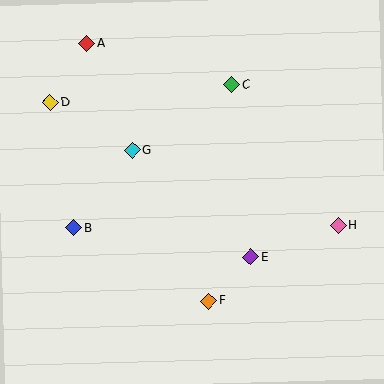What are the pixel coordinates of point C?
Point C is at (232, 85).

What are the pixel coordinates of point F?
Point F is at (209, 301).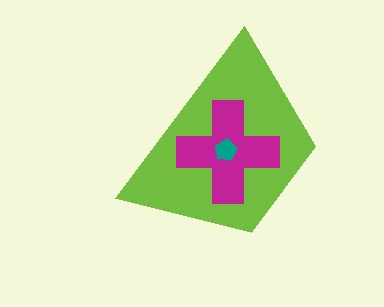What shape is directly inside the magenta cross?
The teal pentagon.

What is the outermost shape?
The lime trapezoid.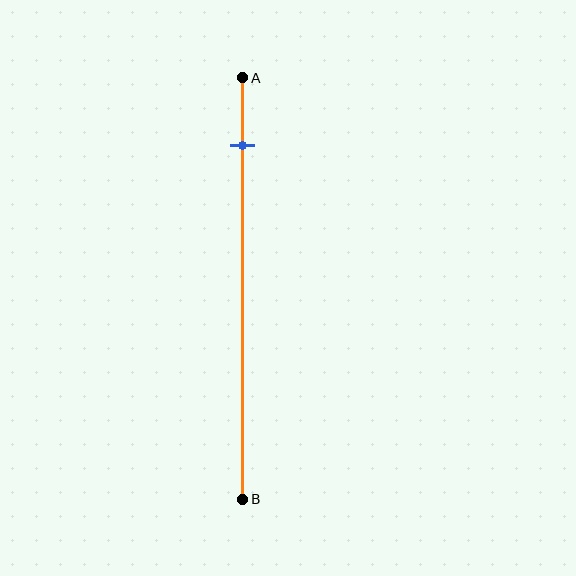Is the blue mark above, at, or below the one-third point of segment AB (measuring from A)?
The blue mark is above the one-third point of segment AB.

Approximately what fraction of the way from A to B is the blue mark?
The blue mark is approximately 15% of the way from A to B.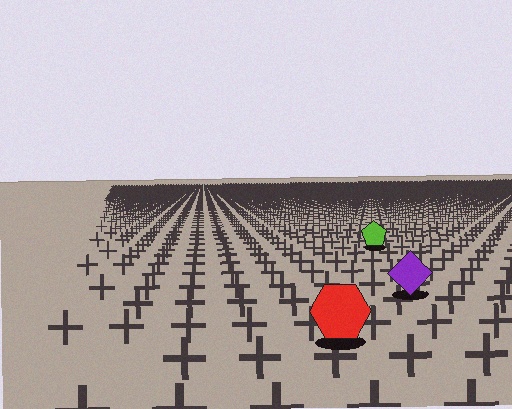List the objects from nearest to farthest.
From nearest to farthest: the red hexagon, the purple diamond, the lime pentagon.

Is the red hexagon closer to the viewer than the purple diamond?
Yes. The red hexagon is closer — you can tell from the texture gradient: the ground texture is coarser near it.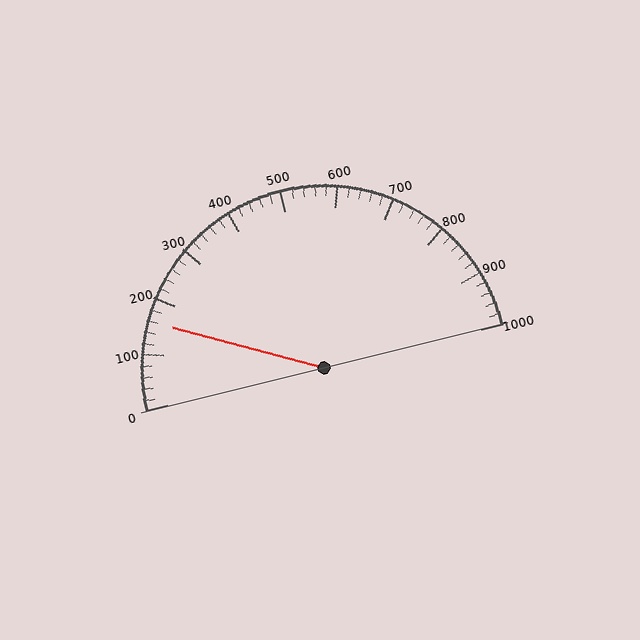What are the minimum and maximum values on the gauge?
The gauge ranges from 0 to 1000.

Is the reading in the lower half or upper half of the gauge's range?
The reading is in the lower half of the range (0 to 1000).